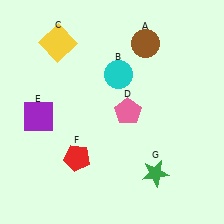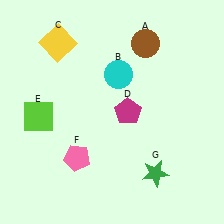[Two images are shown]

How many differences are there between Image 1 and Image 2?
There are 3 differences between the two images.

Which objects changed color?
D changed from pink to magenta. E changed from purple to lime. F changed from red to pink.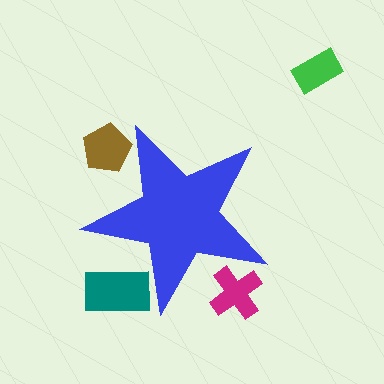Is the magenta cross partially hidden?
Yes, the magenta cross is partially hidden behind the blue star.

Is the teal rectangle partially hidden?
Yes, the teal rectangle is partially hidden behind the blue star.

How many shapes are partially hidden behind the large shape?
3 shapes are partially hidden.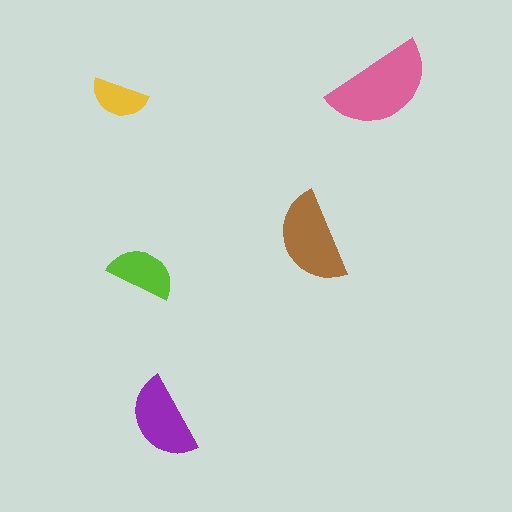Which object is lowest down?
The purple semicircle is bottommost.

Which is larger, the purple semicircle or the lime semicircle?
The purple one.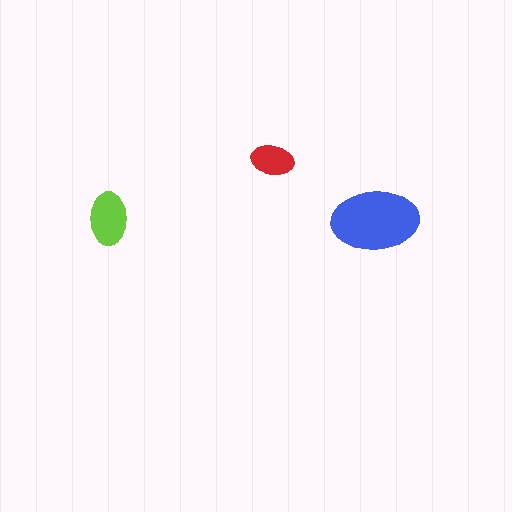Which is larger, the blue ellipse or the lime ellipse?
The blue one.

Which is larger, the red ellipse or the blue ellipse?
The blue one.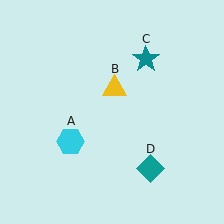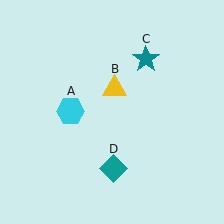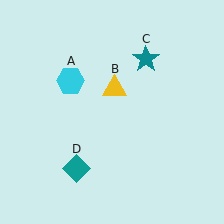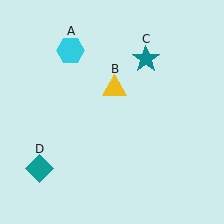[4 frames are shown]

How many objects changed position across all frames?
2 objects changed position: cyan hexagon (object A), teal diamond (object D).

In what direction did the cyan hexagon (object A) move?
The cyan hexagon (object A) moved up.